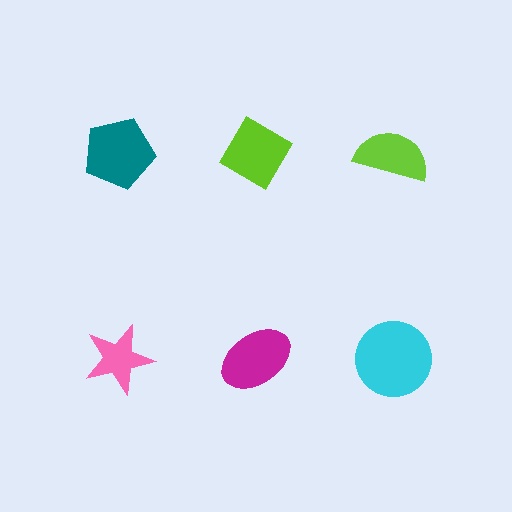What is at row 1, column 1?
A teal pentagon.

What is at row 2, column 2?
A magenta ellipse.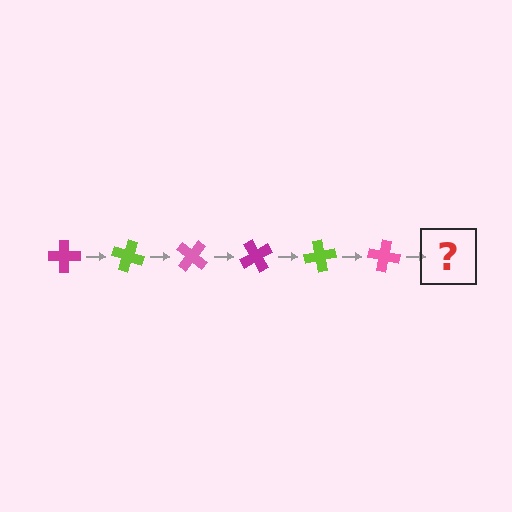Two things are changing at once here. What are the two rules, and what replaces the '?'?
The two rules are that it rotates 20 degrees each step and the color cycles through magenta, lime, and pink. The '?' should be a magenta cross, rotated 120 degrees from the start.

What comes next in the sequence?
The next element should be a magenta cross, rotated 120 degrees from the start.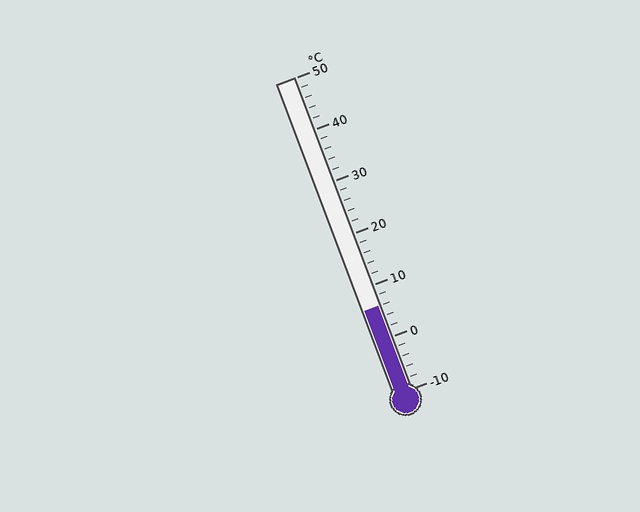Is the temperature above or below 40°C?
The temperature is below 40°C.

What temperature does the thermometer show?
The thermometer shows approximately 6°C.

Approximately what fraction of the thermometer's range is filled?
The thermometer is filled to approximately 25% of its range.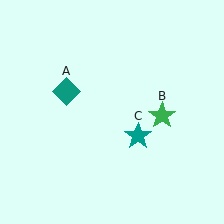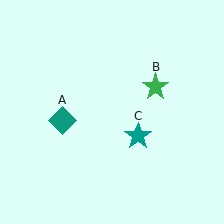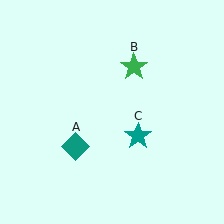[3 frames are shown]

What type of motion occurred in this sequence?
The teal diamond (object A), green star (object B) rotated counterclockwise around the center of the scene.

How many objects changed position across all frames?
2 objects changed position: teal diamond (object A), green star (object B).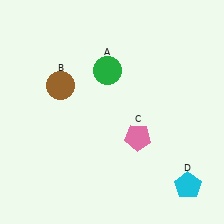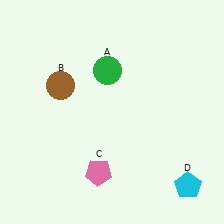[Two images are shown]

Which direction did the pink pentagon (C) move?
The pink pentagon (C) moved left.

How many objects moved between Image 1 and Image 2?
1 object moved between the two images.